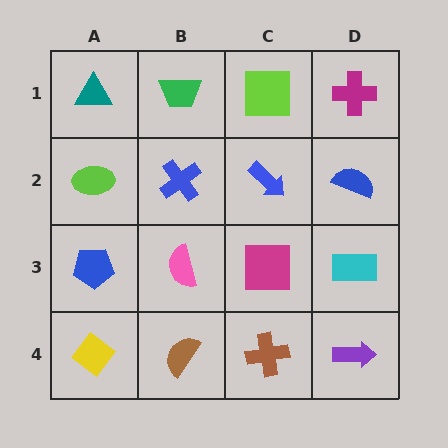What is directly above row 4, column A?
A blue pentagon.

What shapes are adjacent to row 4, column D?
A cyan rectangle (row 3, column D), a brown cross (row 4, column C).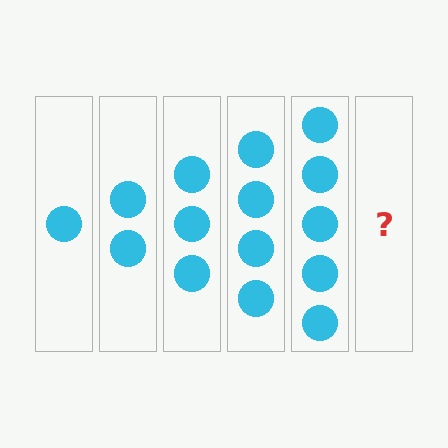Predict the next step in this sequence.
The next step is 6 circles.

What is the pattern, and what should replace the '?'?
The pattern is that each step adds one more circle. The '?' should be 6 circles.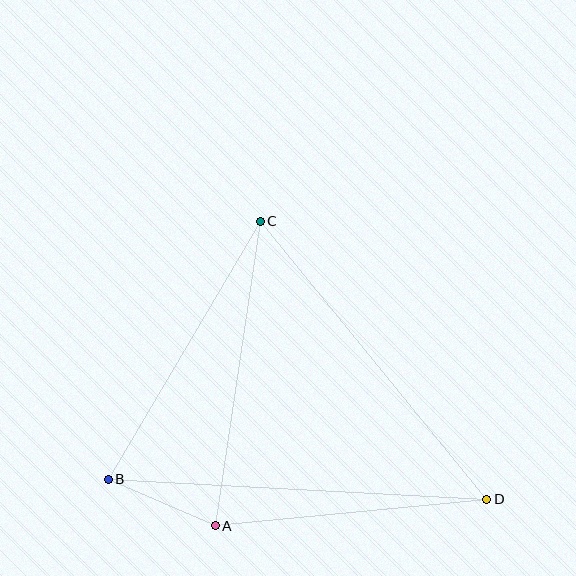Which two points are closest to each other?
Points A and B are closest to each other.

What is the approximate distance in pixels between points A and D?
The distance between A and D is approximately 273 pixels.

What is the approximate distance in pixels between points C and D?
The distance between C and D is approximately 359 pixels.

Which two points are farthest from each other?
Points B and D are farthest from each other.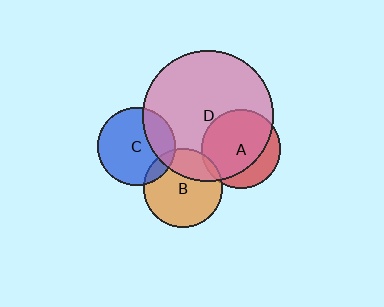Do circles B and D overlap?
Yes.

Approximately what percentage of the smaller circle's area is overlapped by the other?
Approximately 25%.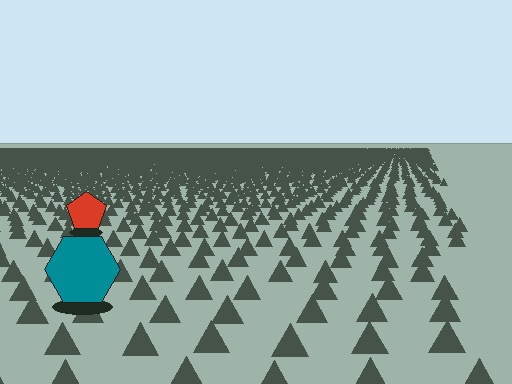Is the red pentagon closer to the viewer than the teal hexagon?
No. The teal hexagon is closer — you can tell from the texture gradient: the ground texture is coarser near it.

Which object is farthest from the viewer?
The red pentagon is farthest from the viewer. It appears smaller and the ground texture around it is denser.